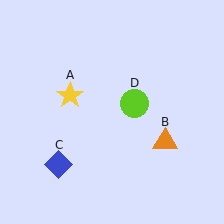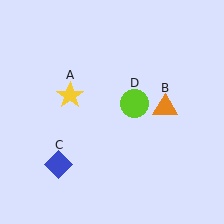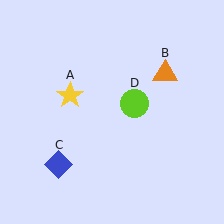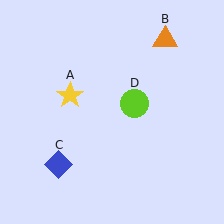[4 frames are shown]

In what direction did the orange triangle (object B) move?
The orange triangle (object B) moved up.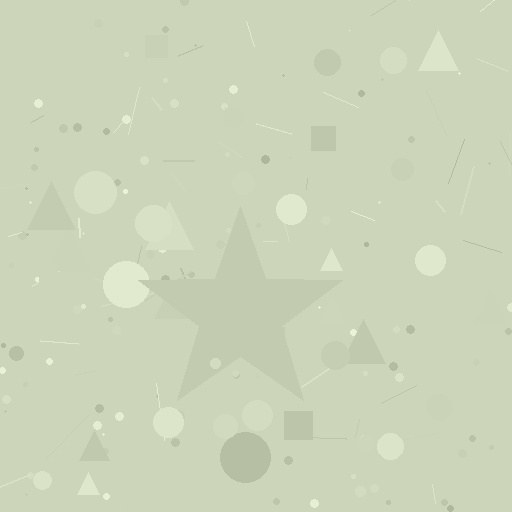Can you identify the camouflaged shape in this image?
The camouflaged shape is a star.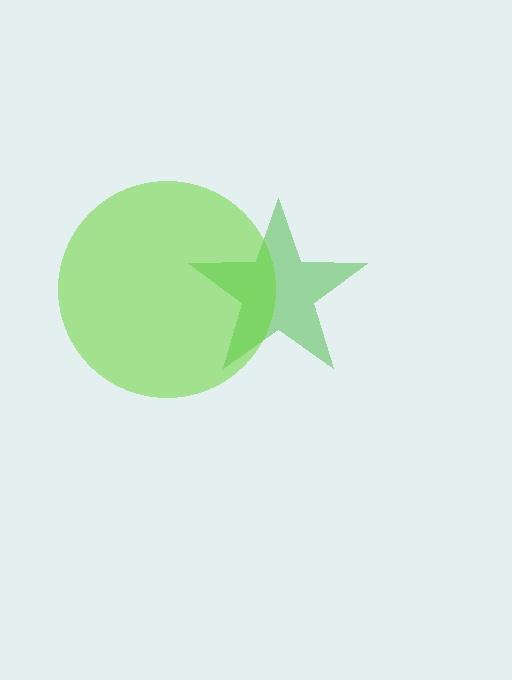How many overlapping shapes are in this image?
There are 2 overlapping shapes in the image.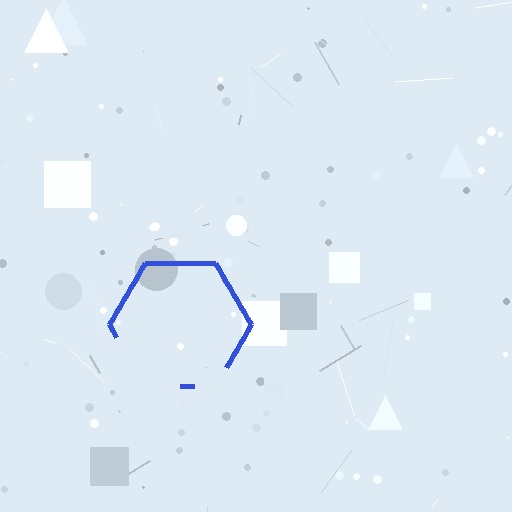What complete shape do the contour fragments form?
The contour fragments form a hexagon.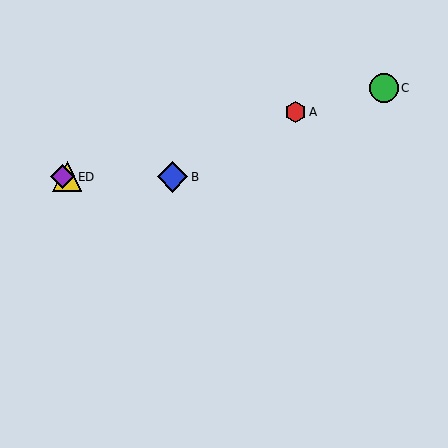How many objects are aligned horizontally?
3 objects (B, D, E) are aligned horizontally.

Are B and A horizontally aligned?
No, B is at y≈177 and A is at y≈112.